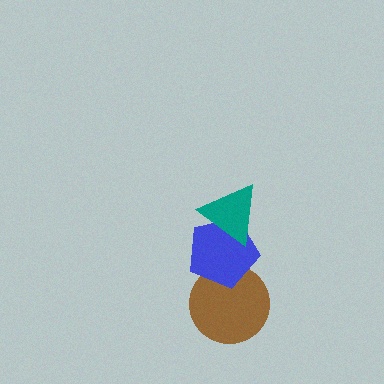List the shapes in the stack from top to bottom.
From top to bottom: the teal triangle, the blue pentagon, the brown circle.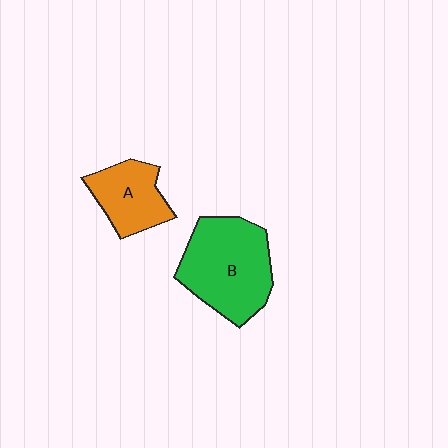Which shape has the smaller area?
Shape A (orange).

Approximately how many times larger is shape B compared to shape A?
Approximately 1.7 times.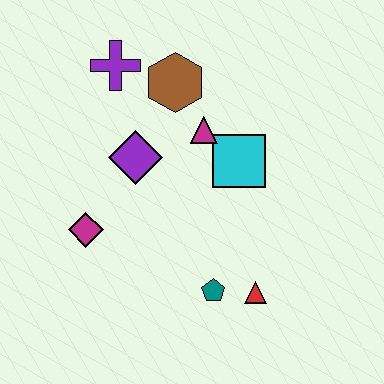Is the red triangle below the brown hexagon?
Yes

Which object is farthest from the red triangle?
The purple cross is farthest from the red triangle.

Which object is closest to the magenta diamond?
The purple diamond is closest to the magenta diamond.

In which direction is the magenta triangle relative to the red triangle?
The magenta triangle is above the red triangle.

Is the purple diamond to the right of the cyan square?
No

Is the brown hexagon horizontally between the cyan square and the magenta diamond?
Yes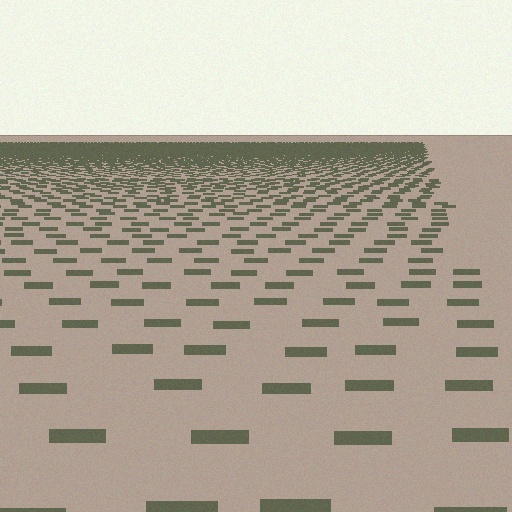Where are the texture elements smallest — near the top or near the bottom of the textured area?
Near the top.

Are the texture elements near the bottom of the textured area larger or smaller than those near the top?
Larger. Near the bottom, elements are closer to the viewer and appear at a bigger on-screen size.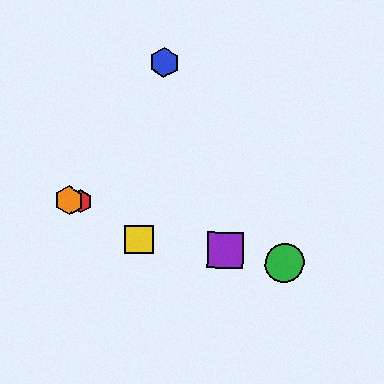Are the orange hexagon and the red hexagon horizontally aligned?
Yes, both are at y≈201.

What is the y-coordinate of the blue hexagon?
The blue hexagon is at y≈63.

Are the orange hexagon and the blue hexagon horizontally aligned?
No, the orange hexagon is at y≈201 and the blue hexagon is at y≈63.